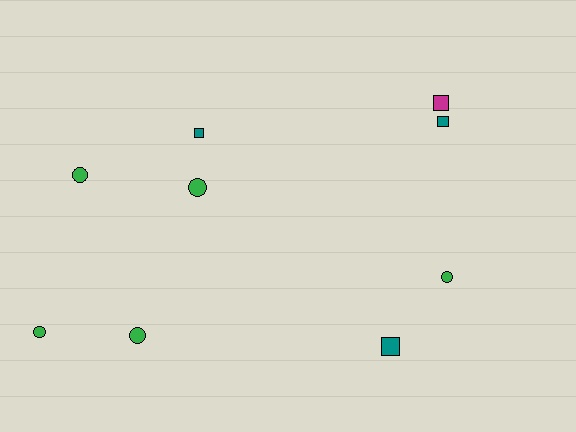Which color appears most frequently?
Green, with 5 objects.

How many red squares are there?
There are no red squares.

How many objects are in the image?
There are 9 objects.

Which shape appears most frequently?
Circle, with 5 objects.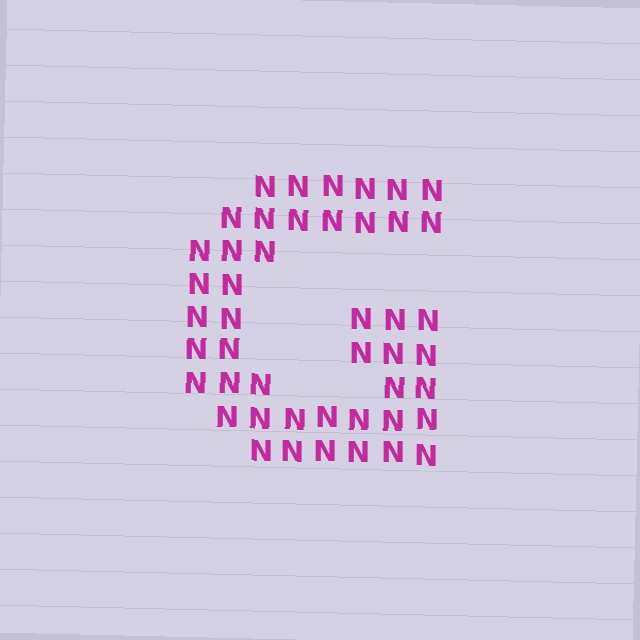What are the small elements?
The small elements are letter N's.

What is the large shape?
The large shape is the letter G.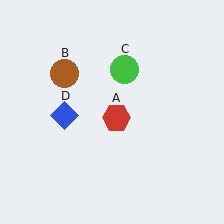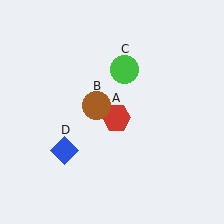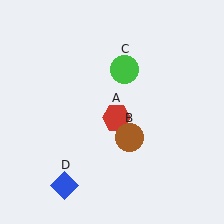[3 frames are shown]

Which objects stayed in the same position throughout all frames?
Red hexagon (object A) and green circle (object C) remained stationary.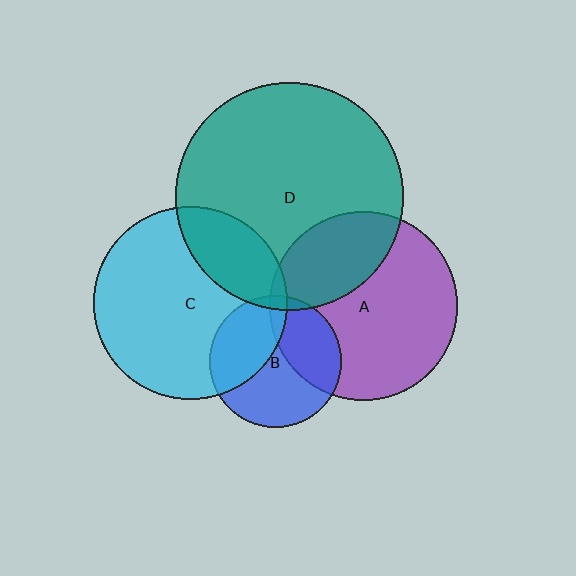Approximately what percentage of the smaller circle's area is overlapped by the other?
Approximately 35%.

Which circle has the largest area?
Circle D (teal).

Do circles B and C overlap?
Yes.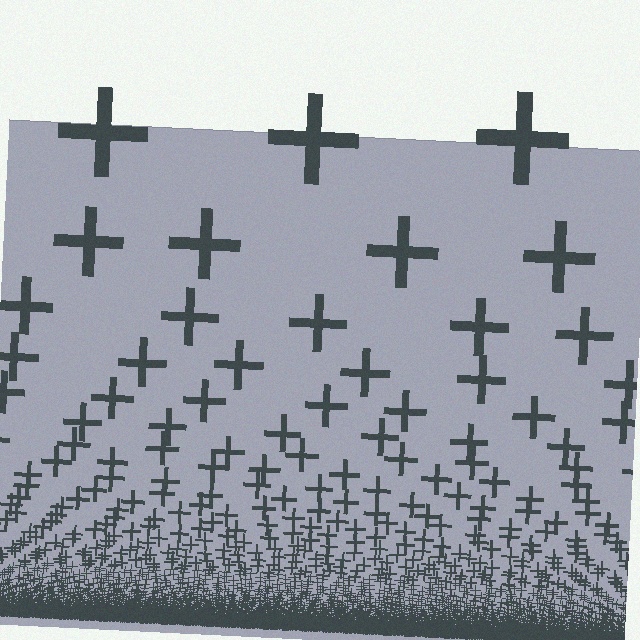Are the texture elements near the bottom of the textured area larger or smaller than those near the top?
Smaller. The gradient is inverted — elements near the bottom are smaller and denser.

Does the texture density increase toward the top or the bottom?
Density increases toward the bottom.